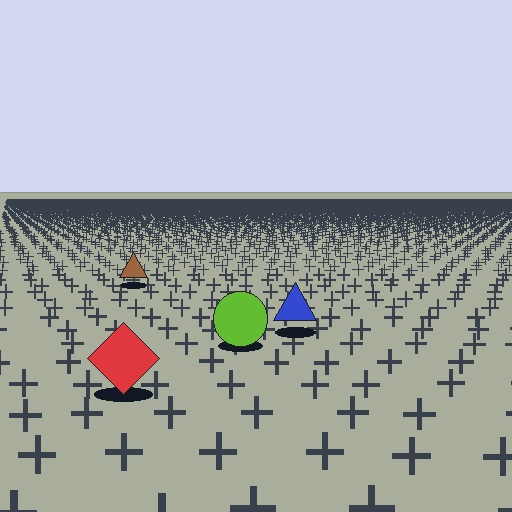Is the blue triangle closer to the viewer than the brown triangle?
Yes. The blue triangle is closer — you can tell from the texture gradient: the ground texture is coarser near it.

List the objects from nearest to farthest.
From nearest to farthest: the red diamond, the lime circle, the blue triangle, the brown triangle.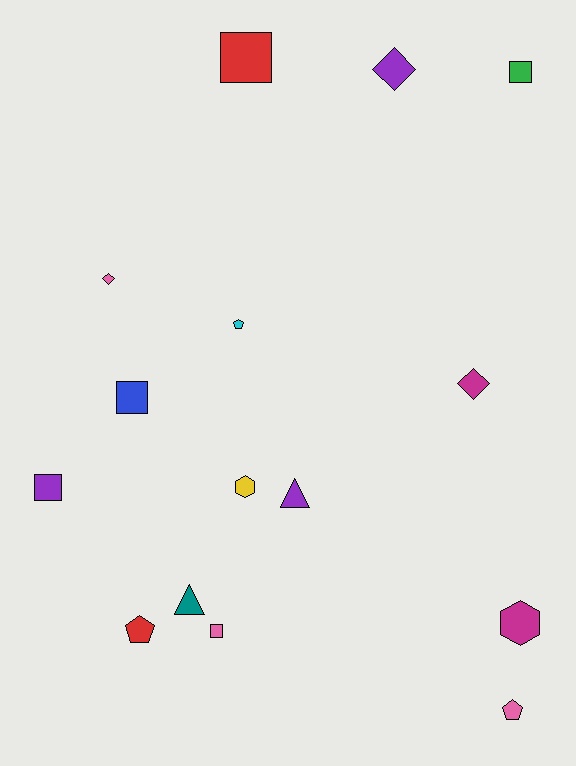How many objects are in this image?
There are 15 objects.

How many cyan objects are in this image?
There is 1 cyan object.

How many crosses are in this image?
There are no crosses.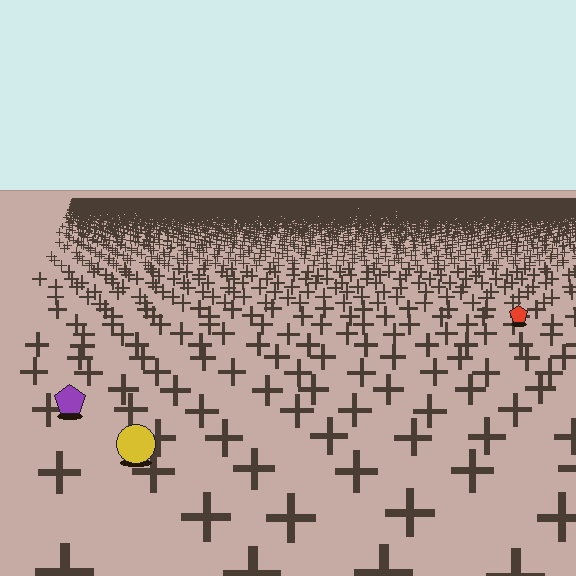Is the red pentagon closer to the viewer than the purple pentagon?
No. The purple pentagon is closer — you can tell from the texture gradient: the ground texture is coarser near it.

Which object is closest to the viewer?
The yellow circle is closest. The texture marks near it are larger and more spread out.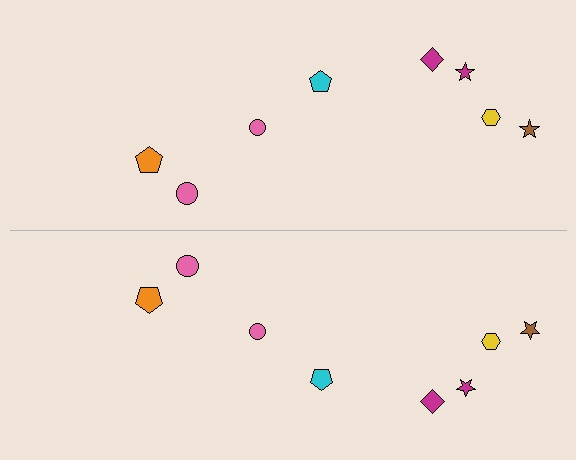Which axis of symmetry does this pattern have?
The pattern has a horizontal axis of symmetry running through the center of the image.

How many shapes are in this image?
There are 16 shapes in this image.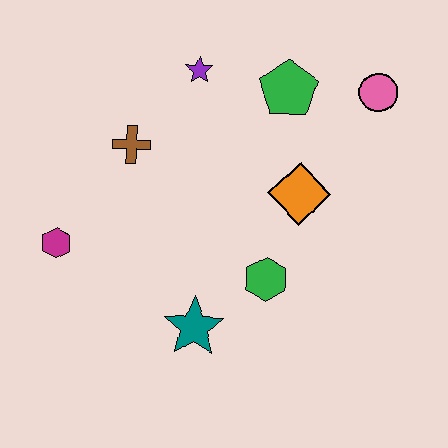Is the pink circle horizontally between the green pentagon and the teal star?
No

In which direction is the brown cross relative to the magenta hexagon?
The brown cross is above the magenta hexagon.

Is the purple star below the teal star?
No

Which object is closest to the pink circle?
The green pentagon is closest to the pink circle.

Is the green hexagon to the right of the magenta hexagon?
Yes